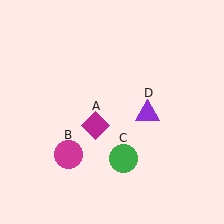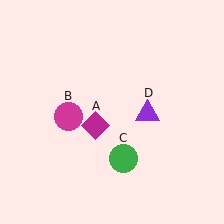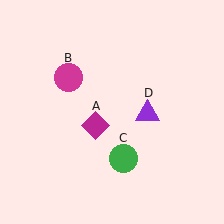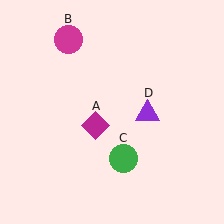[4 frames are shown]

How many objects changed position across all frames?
1 object changed position: magenta circle (object B).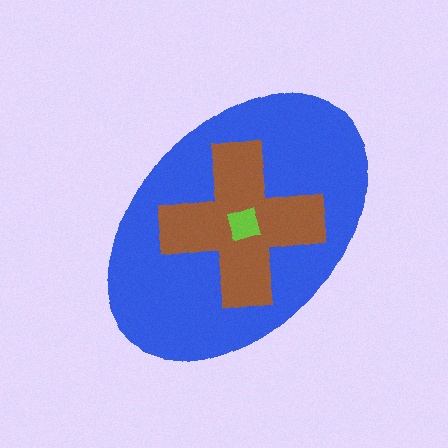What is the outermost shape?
The blue ellipse.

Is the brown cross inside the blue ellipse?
Yes.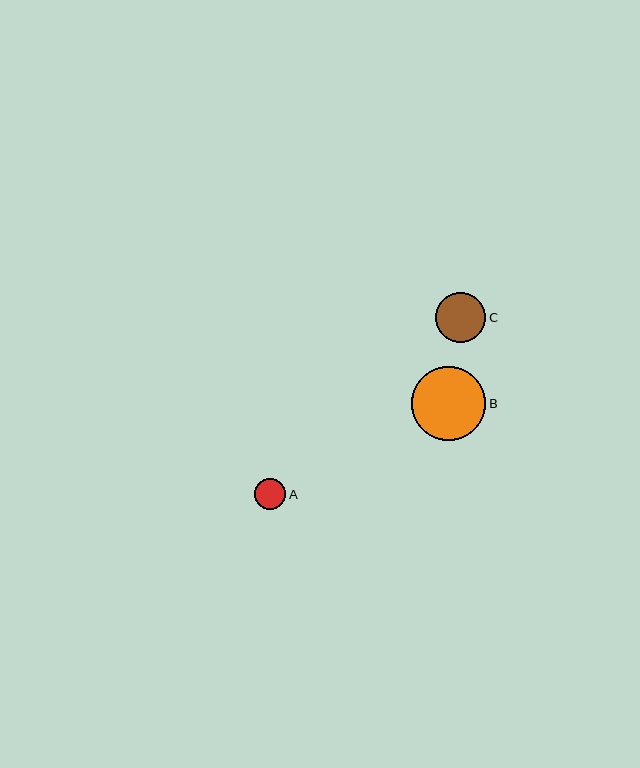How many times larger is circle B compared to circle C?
Circle B is approximately 1.5 times the size of circle C.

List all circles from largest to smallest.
From largest to smallest: B, C, A.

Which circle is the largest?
Circle B is the largest with a size of approximately 74 pixels.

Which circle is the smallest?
Circle A is the smallest with a size of approximately 31 pixels.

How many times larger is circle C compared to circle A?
Circle C is approximately 1.6 times the size of circle A.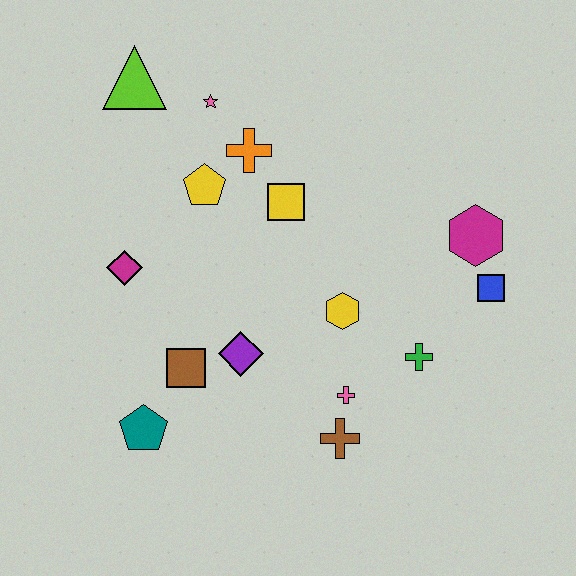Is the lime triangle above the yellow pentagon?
Yes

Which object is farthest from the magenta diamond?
The blue square is farthest from the magenta diamond.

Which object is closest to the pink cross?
The brown cross is closest to the pink cross.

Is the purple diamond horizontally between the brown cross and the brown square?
Yes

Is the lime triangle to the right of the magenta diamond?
Yes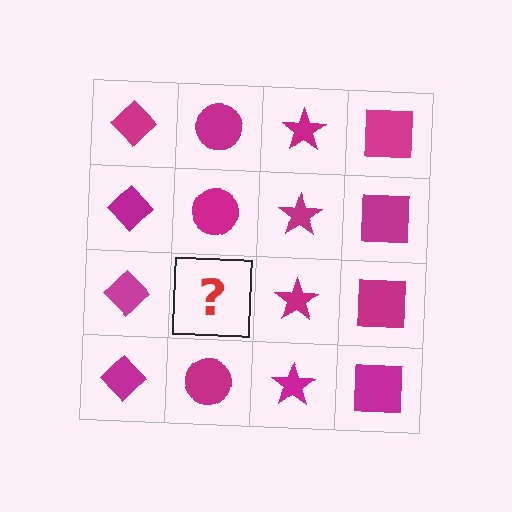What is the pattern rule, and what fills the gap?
The rule is that each column has a consistent shape. The gap should be filled with a magenta circle.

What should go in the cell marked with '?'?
The missing cell should contain a magenta circle.